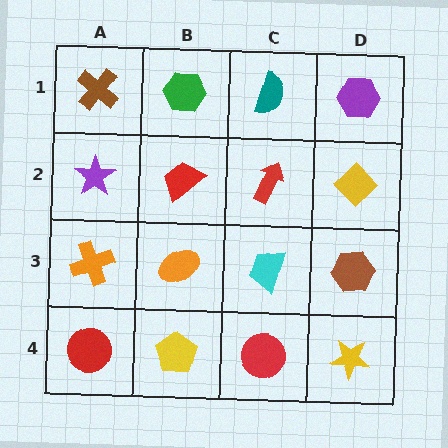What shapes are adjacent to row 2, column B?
A green hexagon (row 1, column B), an orange ellipse (row 3, column B), a purple star (row 2, column A), a red arrow (row 2, column C).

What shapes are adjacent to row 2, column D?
A purple hexagon (row 1, column D), a brown hexagon (row 3, column D), a red arrow (row 2, column C).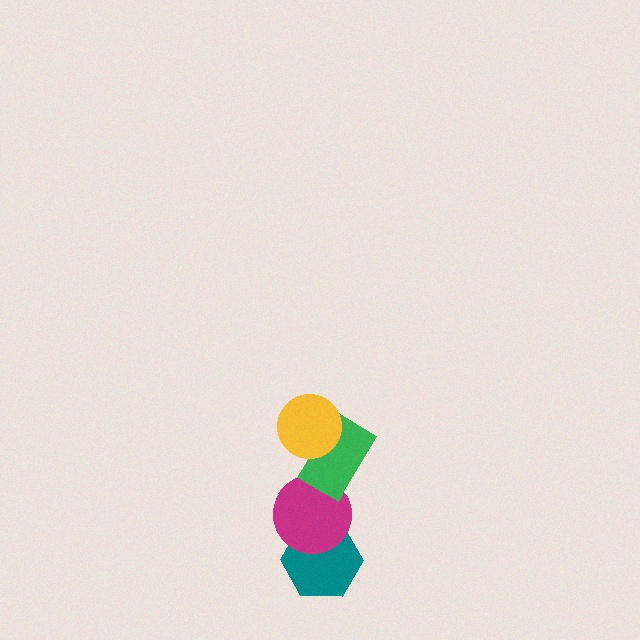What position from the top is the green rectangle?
The green rectangle is 2nd from the top.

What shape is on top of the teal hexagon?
The magenta circle is on top of the teal hexagon.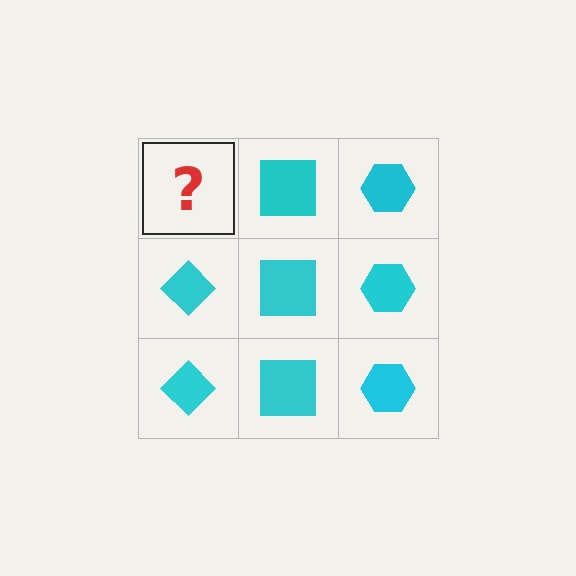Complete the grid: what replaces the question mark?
The question mark should be replaced with a cyan diamond.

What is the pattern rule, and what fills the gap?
The rule is that each column has a consistent shape. The gap should be filled with a cyan diamond.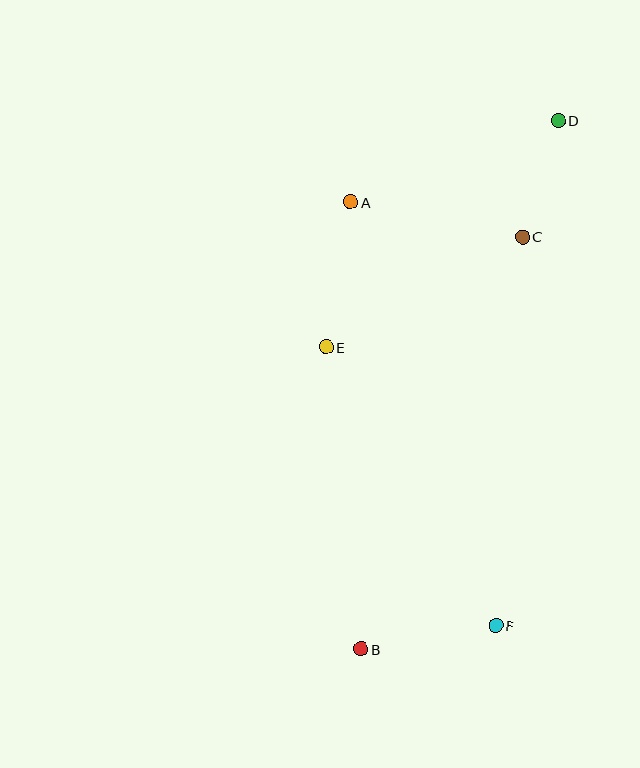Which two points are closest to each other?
Points C and D are closest to each other.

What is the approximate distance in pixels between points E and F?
The distance between E and F is approximately 326 pixels.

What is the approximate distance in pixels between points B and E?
The distance between B and E is approximately 304 pixels.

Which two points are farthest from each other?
Points B and D are farthest from each other.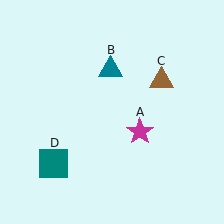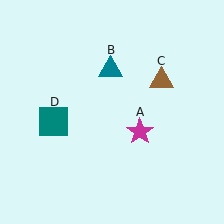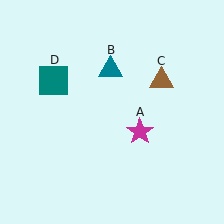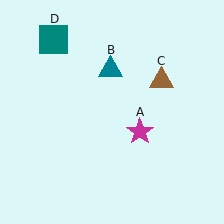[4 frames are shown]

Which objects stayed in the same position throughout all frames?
Magenta star (object A) and teal triangle (object B) and brown triangle (object C) remained stationary.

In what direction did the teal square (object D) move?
The teal square (object D) moved up.